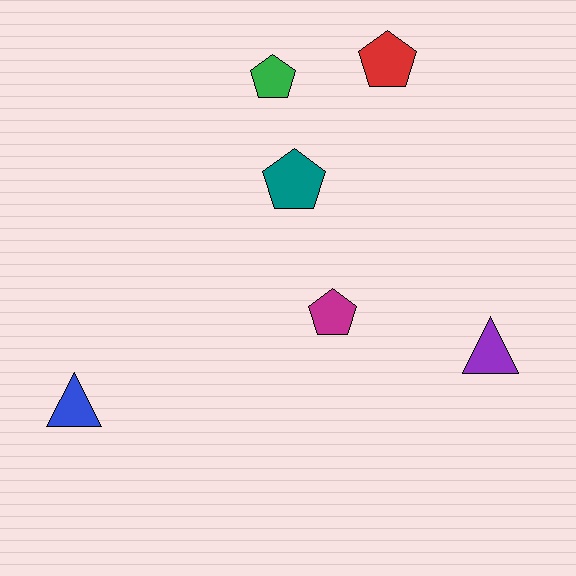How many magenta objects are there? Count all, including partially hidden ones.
There is 1 magenta object.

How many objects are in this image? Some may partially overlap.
There are 6 objects.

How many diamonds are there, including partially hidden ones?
There are no diamonds.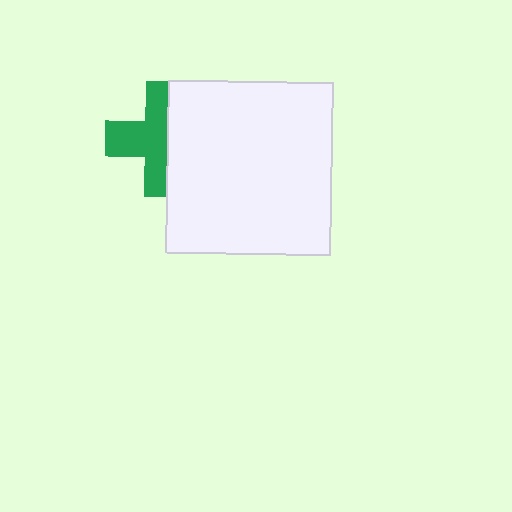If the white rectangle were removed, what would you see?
You would see the complete green cross.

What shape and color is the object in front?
The object in front is a white rectangle.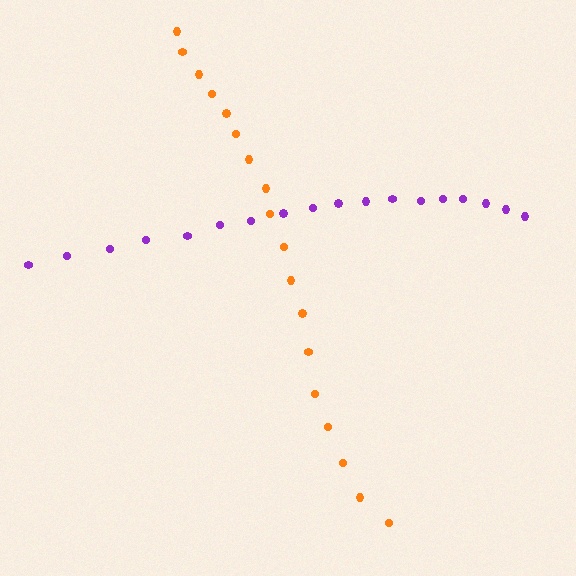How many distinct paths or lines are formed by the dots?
There are 2 distinct paths.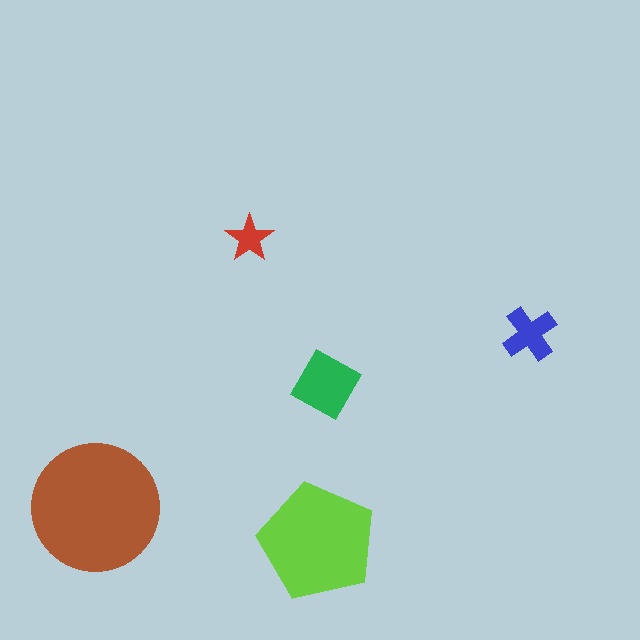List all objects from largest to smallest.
The brown circle, the lime pentagon, the green square, the blue cross, the red star.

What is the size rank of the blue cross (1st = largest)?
4th.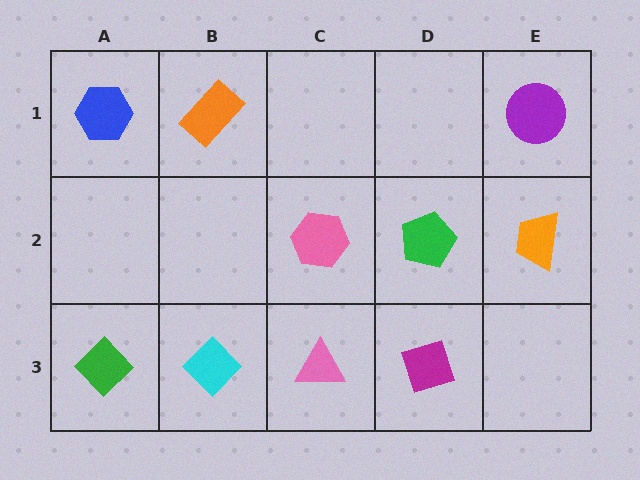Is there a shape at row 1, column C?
No, that cell is empty.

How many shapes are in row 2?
3 shapes.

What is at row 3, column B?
A cyan diamond.